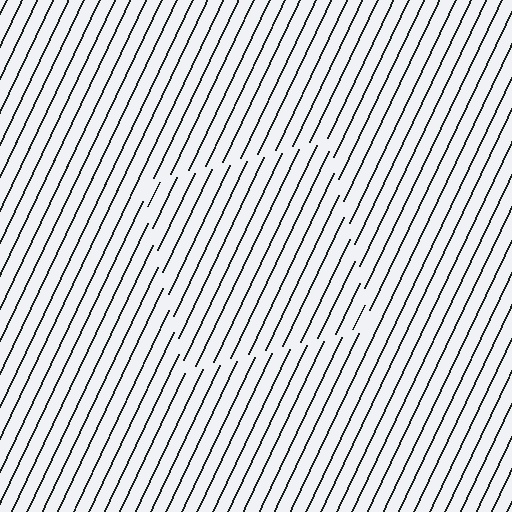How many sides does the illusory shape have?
4 sides — the line-ends trace a square.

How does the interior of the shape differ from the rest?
The interior of the shape contains the same grating, shifted by half a period — the contour is defined by the phase discontinuity where line-ends from the inner and outer gratings abut.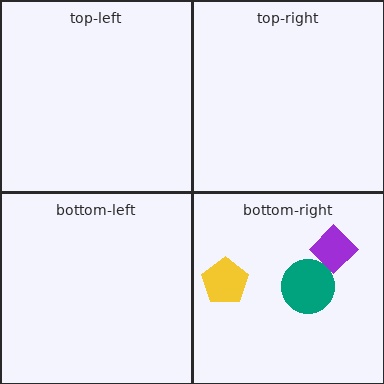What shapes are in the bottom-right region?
The purple diamond, the teal circle, the yellow pentagon.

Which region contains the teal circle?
The bottom-right region.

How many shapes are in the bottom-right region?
3.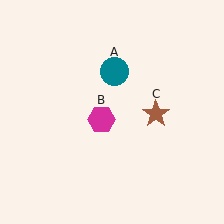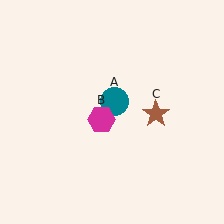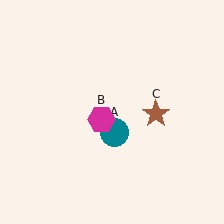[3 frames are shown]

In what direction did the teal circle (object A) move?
The teal circle (object A) moved down.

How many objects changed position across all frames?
1 object changed position: teal circle (object A).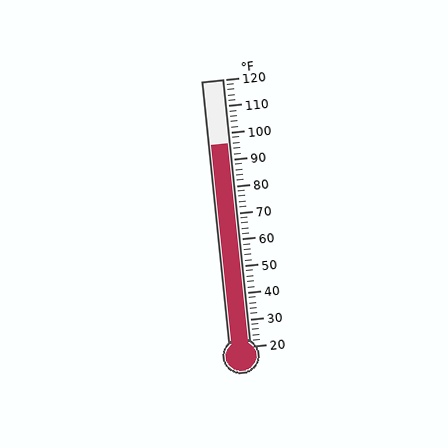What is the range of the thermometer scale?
The thermometer scale ranges from 20°F to 120°F.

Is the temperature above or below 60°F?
The temperature is above 60°F.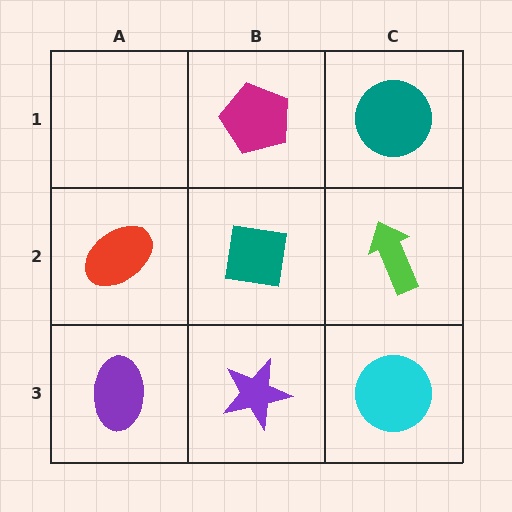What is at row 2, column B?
A teal square.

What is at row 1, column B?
A magenta pentagon.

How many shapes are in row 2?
3 shapes.